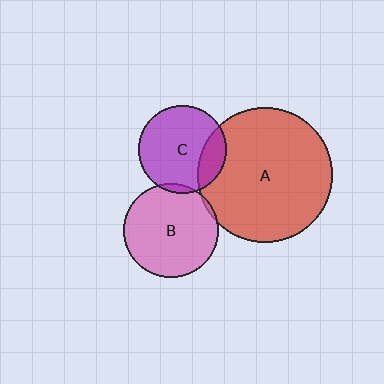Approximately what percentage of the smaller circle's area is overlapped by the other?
Approximately 5%.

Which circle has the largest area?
Circle A (red).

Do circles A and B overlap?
Yes.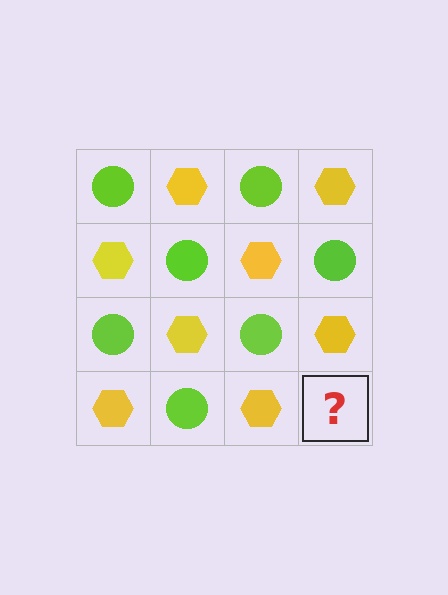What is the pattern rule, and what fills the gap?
The rule is that it alternates lime circle and yellow hexagon in a checkerboard pattern. The gap should be filled with a lime circle.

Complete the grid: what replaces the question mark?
The question mark should be replaced with a lime circle.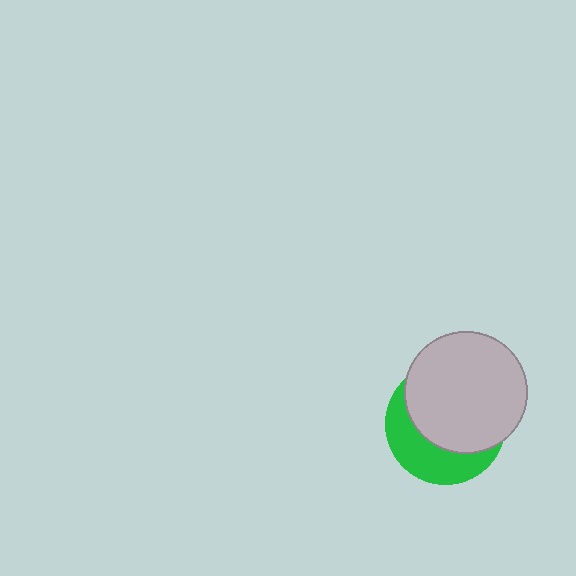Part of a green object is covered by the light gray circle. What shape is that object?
It is a circle.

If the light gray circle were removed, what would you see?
You would see the complete green circle.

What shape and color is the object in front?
The object in front is a light gray circle.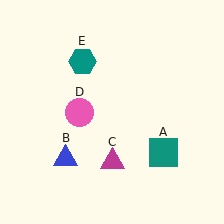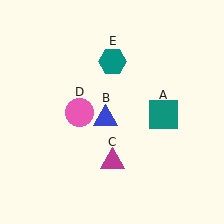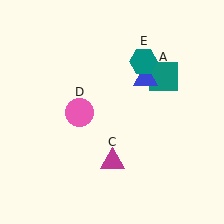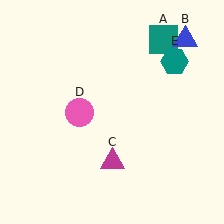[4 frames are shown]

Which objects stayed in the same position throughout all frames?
Magenta triangle (object C) and pink circle (object D) remained stationary.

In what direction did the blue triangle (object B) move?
The blue triangle (object B) moved up and to the right.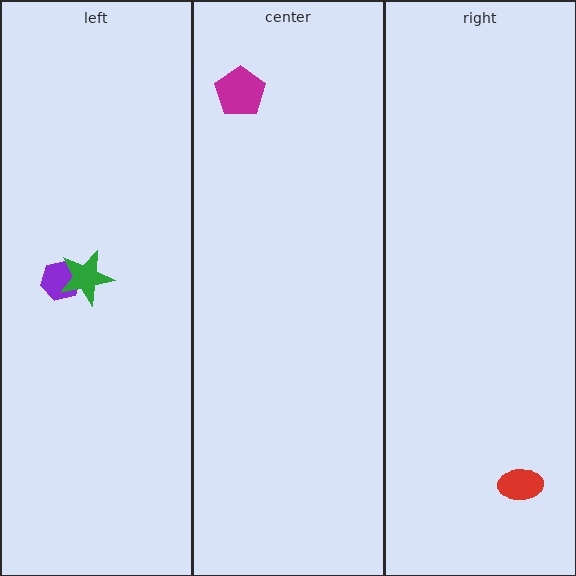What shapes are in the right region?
The red ellipse.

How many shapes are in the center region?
1.